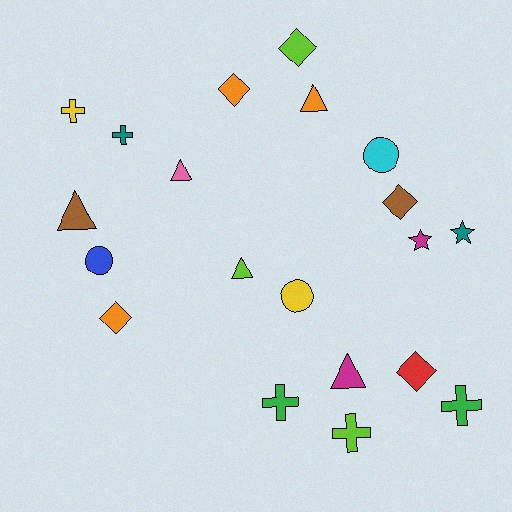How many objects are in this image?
There are 20 objects.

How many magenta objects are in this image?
There are 2 magenta objects.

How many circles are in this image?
There are 3 circles.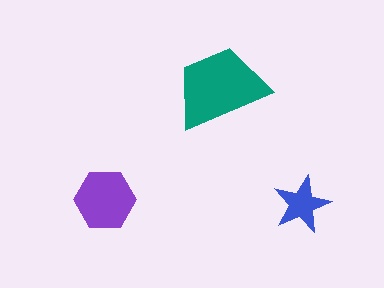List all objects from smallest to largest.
The blue star, the purple hexagon, the teal trapezoid.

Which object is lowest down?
The blue star is bottommost.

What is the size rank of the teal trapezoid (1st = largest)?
1st.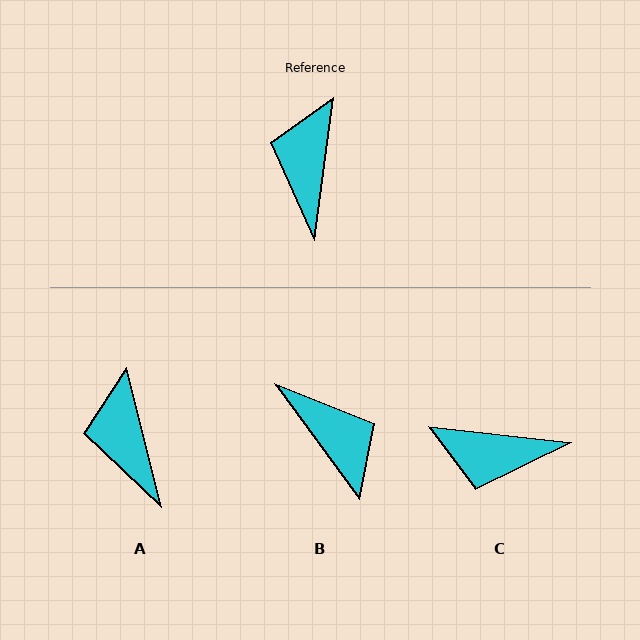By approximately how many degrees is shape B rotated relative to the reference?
Approximately 136 degrees clockwise.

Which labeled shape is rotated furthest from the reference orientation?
B, about 136 degrees away.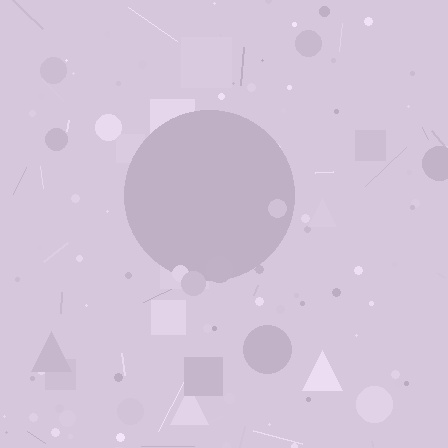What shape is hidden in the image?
A circle is hidden in the image.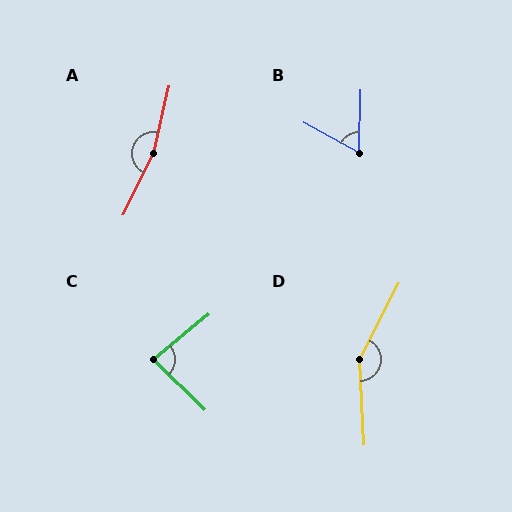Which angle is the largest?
A, at approximately 167 degrees.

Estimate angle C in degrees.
Approximately 83 degrees.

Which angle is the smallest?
B, at approximately 63 degrees.